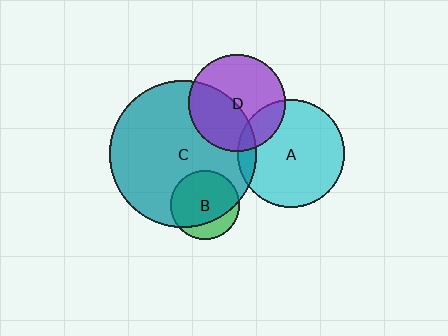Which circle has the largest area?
Circle C (teal).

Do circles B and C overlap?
Yes.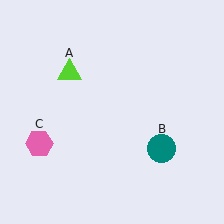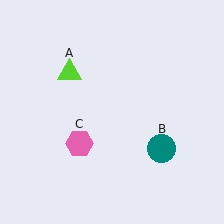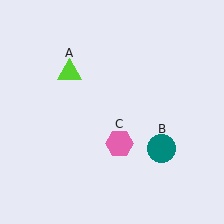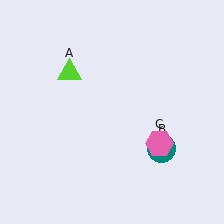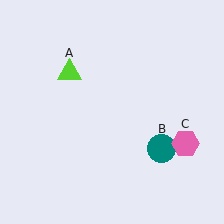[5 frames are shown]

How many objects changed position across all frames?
1 object changed position: pink hexagon (object C).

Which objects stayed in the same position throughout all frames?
Lime triangle (object A) and teal circle (object B) remained stationary.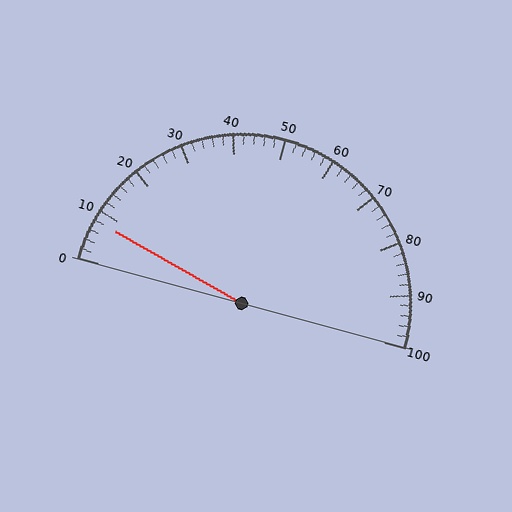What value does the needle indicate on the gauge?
The needle indicates approximately 8.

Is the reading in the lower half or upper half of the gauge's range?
The reading is in the lower half of the range (0 to 100).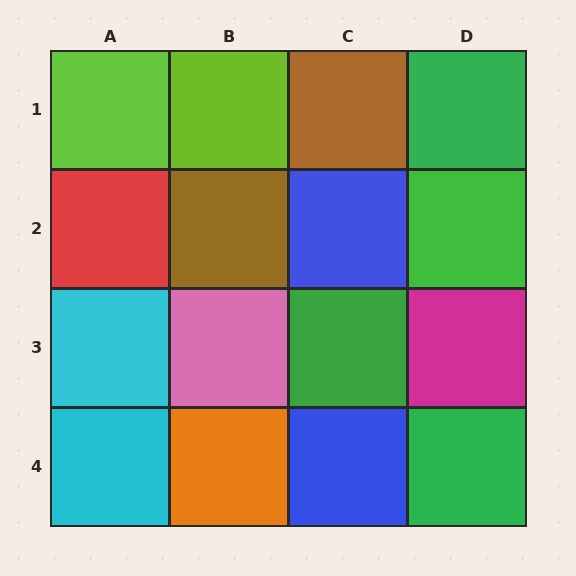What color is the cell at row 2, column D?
Green.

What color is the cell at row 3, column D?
Magenta.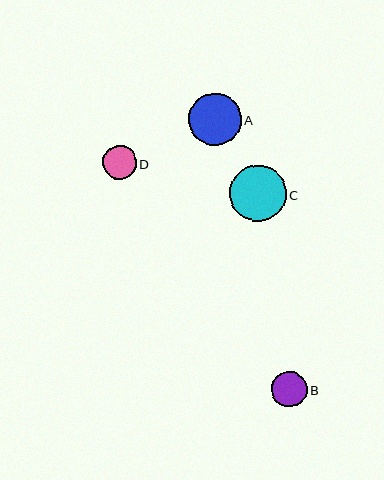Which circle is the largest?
Circle C is the largest with a size of approximately 57 pixels.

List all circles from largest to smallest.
From largest to smallest: C, A, B, D.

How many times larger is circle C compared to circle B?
Circle C is approximately 1.6 times the size of circle B.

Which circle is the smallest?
Circle D is the smallest with a size of approximately 34 pixels.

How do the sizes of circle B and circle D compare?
Circle B and circle D are approximately the same size.